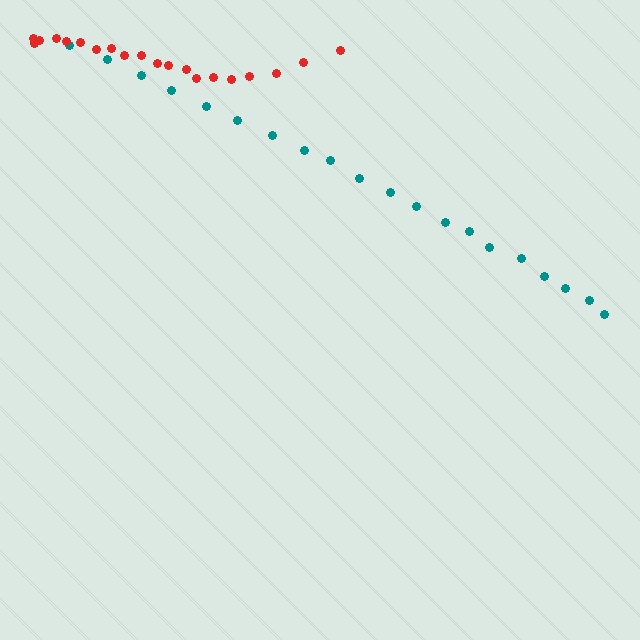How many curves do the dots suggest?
There are 2 distinct paths.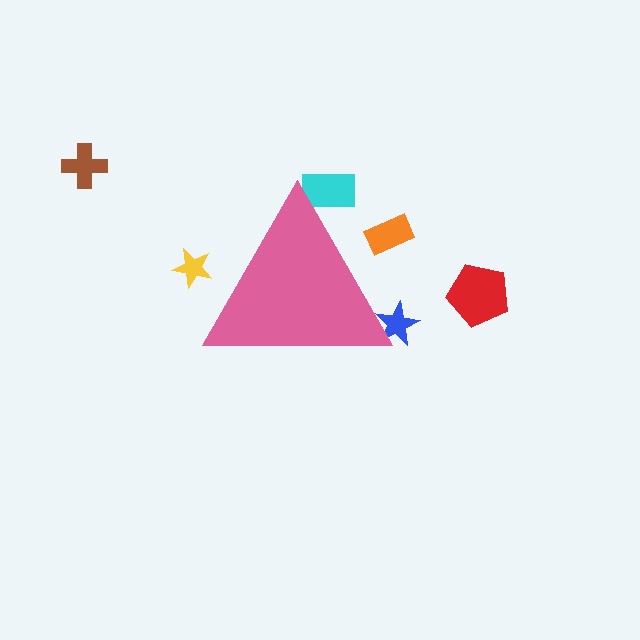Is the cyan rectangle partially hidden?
Yes, the cyan rectangle is partially hidden behind the pink triangle.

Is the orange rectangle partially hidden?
Yes, the orange rectangle is partially hidden behind the pink triangle.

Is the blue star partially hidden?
Yes, the blue star is partially hidden behind the pink triangle.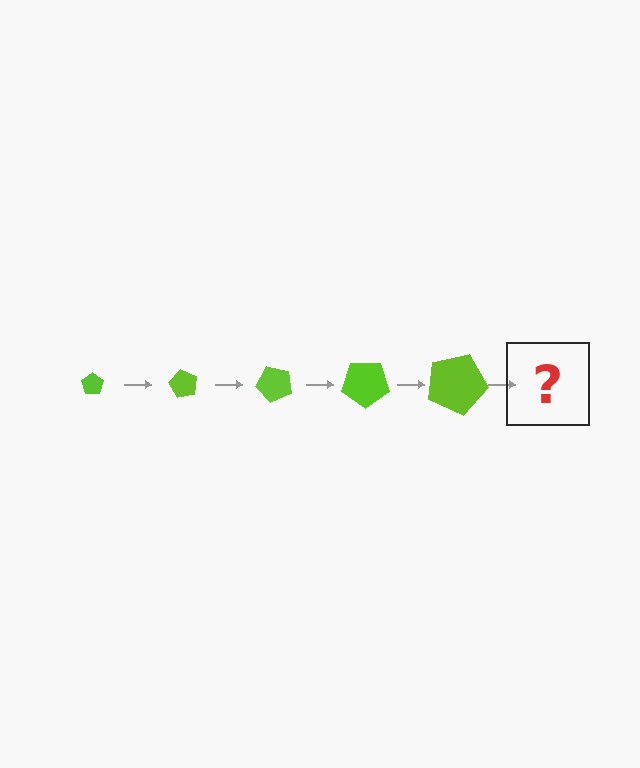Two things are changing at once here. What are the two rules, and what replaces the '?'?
The two rules are that the pentagon grows larger each step and it rotates 60 degrees each step. The '?' should be a pentagon, larger than the previous one and rotated 300 degrees from the start.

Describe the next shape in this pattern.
It should be a pentagon, larger than the previous one and rotated 300 degrees from the start.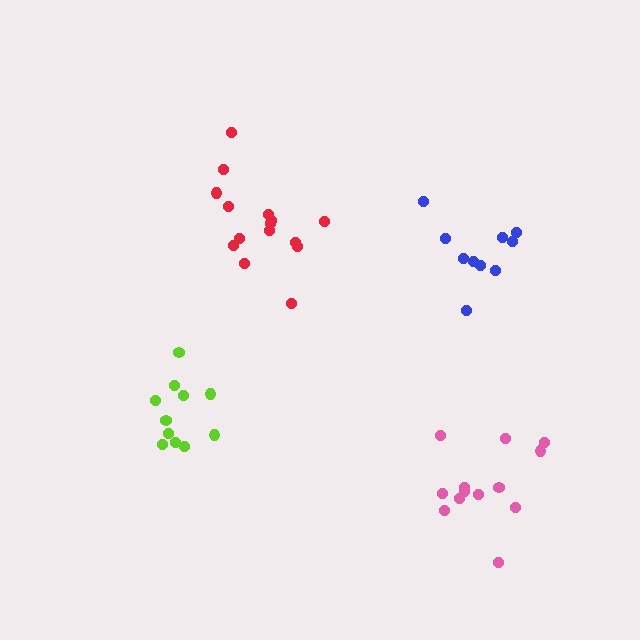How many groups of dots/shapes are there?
There are 4 groups.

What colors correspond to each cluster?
The clusters are colored: lime, red, pink, blue.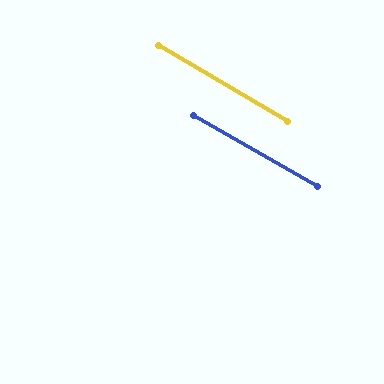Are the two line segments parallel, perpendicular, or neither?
Parallel — their directions differ by only 0.9°.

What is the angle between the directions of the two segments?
Approximately 1 degree.